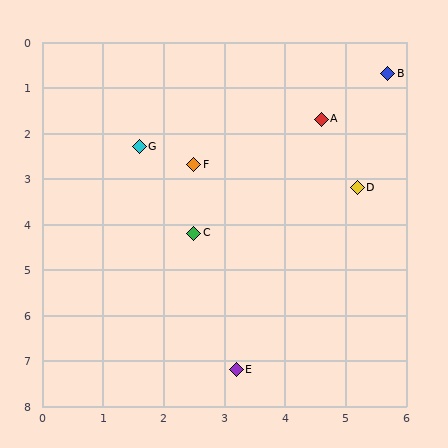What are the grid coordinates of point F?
Point F is at approximately (2.5, 2.7).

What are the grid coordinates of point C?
Point C is at approximately (2.5, 4.2).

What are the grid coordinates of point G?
Point G is at approximately (1.6, 2.3).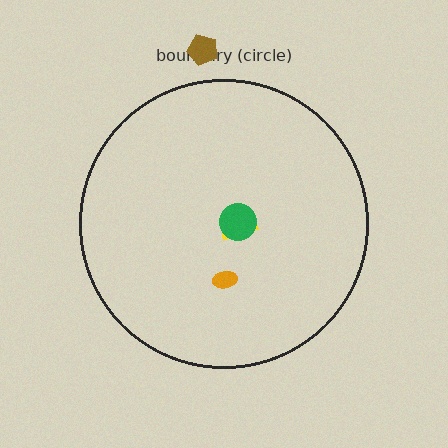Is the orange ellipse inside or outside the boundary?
Inside.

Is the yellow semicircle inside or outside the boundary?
Inside.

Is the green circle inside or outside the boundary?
Inside.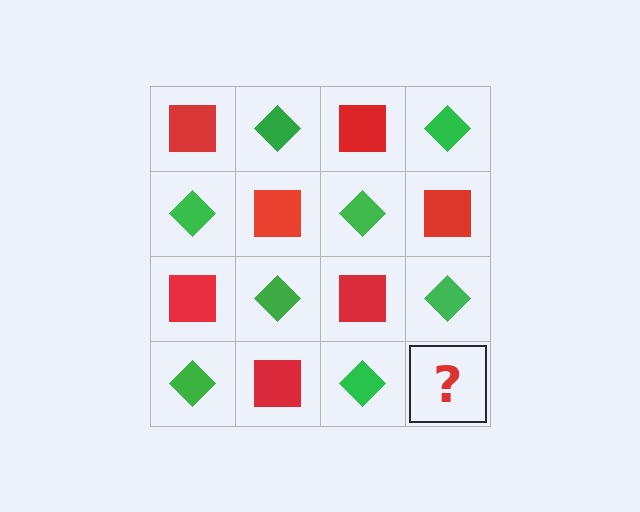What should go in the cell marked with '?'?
The missing cell should contain a red square.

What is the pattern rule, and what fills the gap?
The rule is that it alternates red square and green diamond in a checkerboard pattern. The gap should be filled with a red square.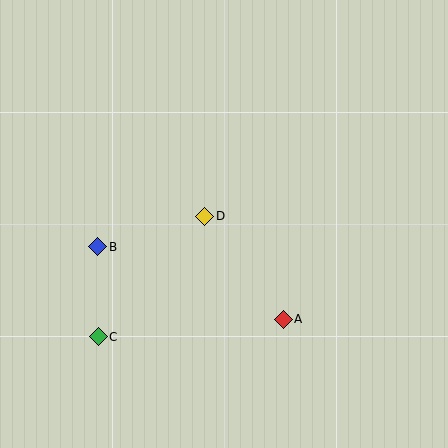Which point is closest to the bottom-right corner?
Point A is closest to the bottom-right corner.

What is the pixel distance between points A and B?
The distance between A and B is 199 pixels.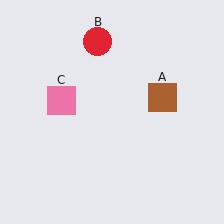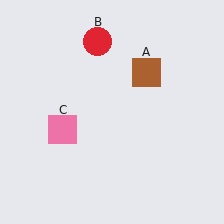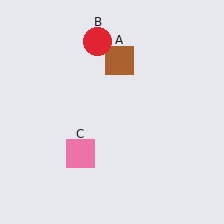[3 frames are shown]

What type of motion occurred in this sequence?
The brown square (object A), pink square (object C) rotated counterclockwise around the center of the scene.